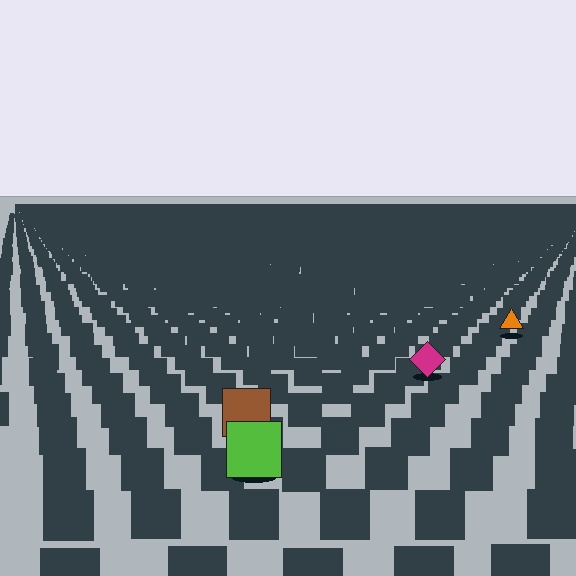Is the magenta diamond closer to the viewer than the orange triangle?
Yes. The magenta diamond is closer — you can tell from the texture gradient: the ground texture is coarser near it.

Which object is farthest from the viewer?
The orange triangle is farthest from the viewer. It appears smaller and the ground texture around it is denser.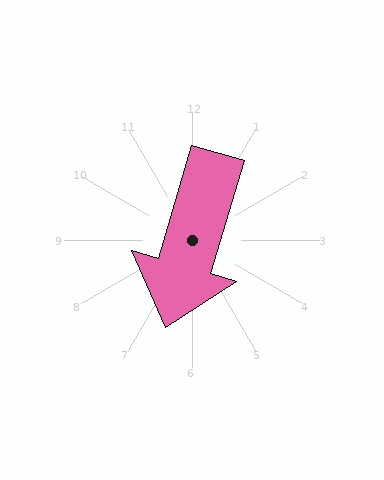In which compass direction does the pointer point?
South.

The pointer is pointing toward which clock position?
Roughly 7 o'clock.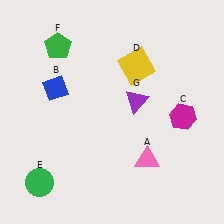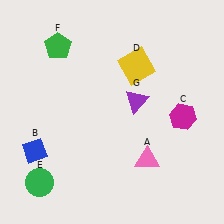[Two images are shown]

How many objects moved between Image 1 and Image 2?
1 object moved between the two images.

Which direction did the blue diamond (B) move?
The blue diamond (B) moved down.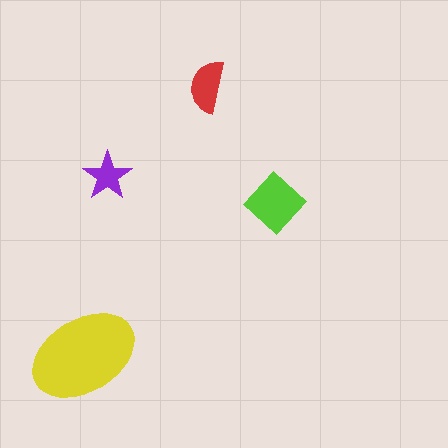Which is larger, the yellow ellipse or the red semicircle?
The yellow ellipse.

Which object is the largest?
The yellow ellipse.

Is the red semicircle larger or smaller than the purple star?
Larger.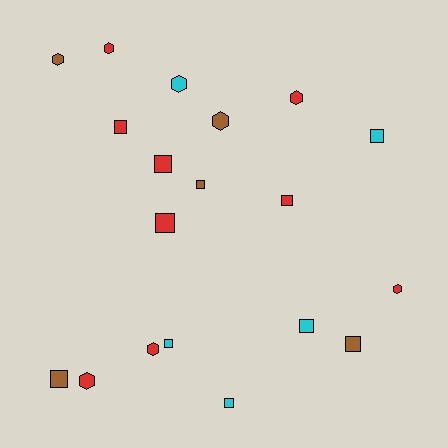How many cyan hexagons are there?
There is 1 cyan hexagon.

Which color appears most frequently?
Red, with 9 objects.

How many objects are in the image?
There are 19 objects.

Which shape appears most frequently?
Square, with 11 objects.